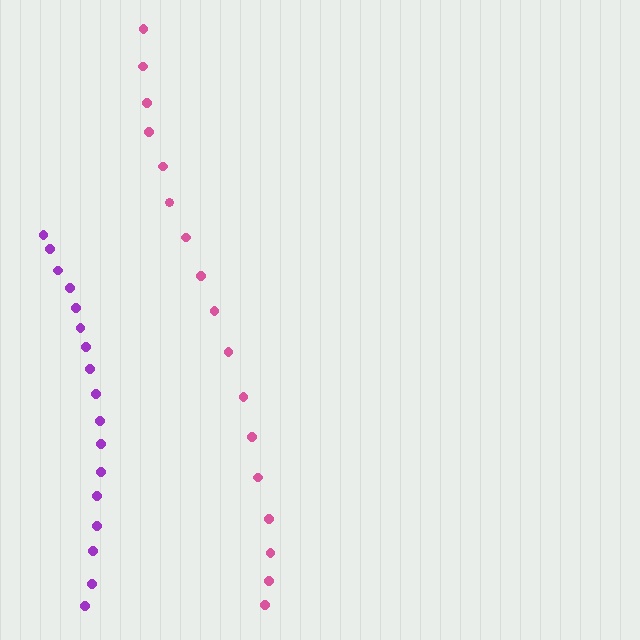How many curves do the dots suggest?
There are 2 distinct paths.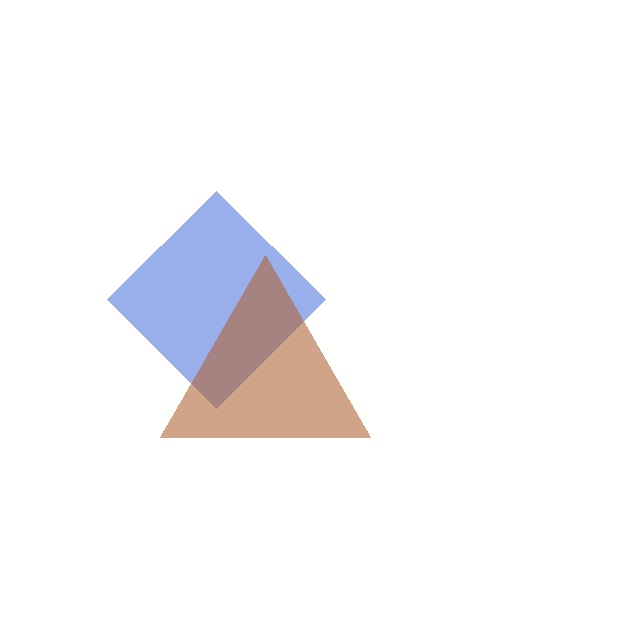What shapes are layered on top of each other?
The layered shapes are: a blue diamond, a brown triangle.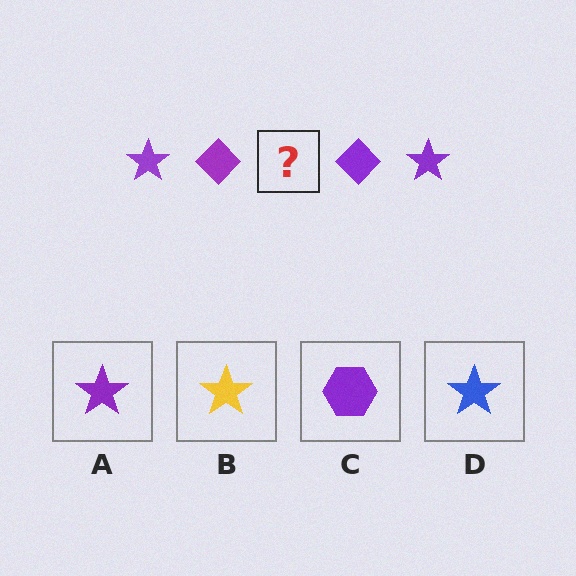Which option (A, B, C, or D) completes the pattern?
A.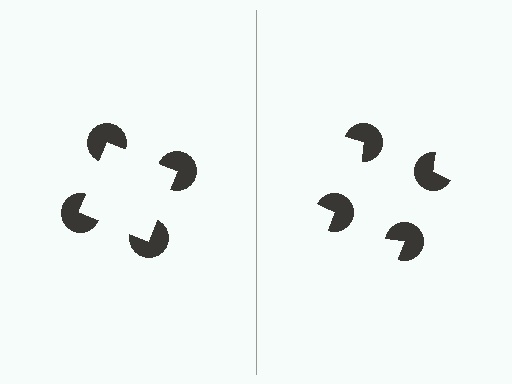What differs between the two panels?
The pac-man discs are positioned identically on both sides; only the wedge orientations differ. On the left they align to a square; on the right they are misaligned.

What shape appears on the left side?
An illusory square.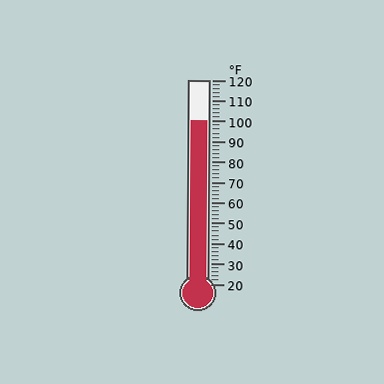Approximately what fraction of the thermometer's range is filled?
The thermometer is filled to approximately 80% of its range.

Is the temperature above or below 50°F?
The temperature is above 50°F.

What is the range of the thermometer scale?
The thermometer scale ranges from 20°F to 120°F.